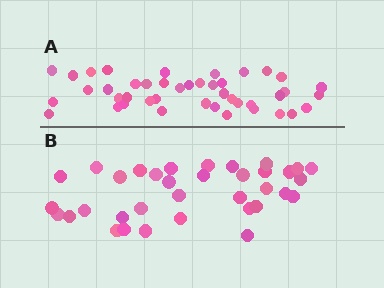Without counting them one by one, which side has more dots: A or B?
Region A (the top region) has more dots.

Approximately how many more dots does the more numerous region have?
Region A has roughly 8 or so more dots than region B.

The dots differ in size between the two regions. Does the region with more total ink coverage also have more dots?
No. Region B has more total ink coverage because its dots are larger, but region A actually contains more individual dots. Total area can be misleading — the number of items is what matters here.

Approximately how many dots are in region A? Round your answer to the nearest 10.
About 40 dots. (The exact count is 43, which rounds to 40.)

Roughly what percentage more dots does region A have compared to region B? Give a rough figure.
About 25% more.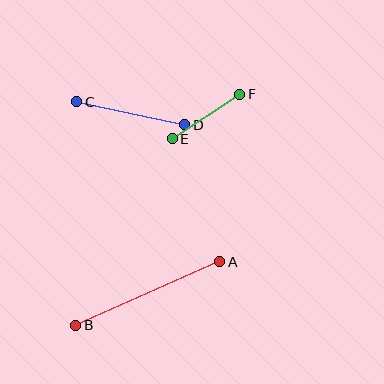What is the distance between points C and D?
The distance is approximately 110 pixels.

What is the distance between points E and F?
The distance is approximately 81 pixels.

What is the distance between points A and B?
The distance is approximately 157 pixels.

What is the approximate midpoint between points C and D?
The midpoint is at approximately (131, 113) pixels.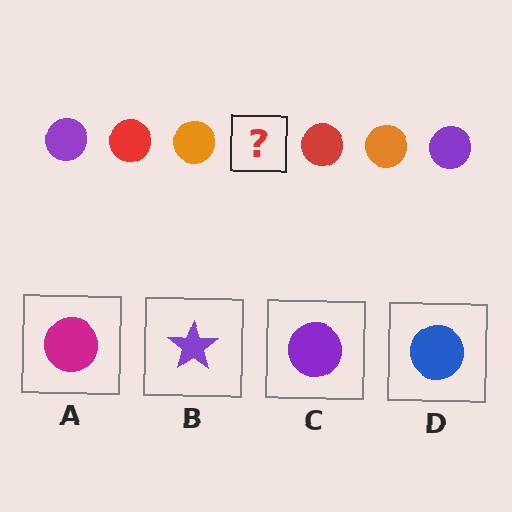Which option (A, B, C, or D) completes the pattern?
C.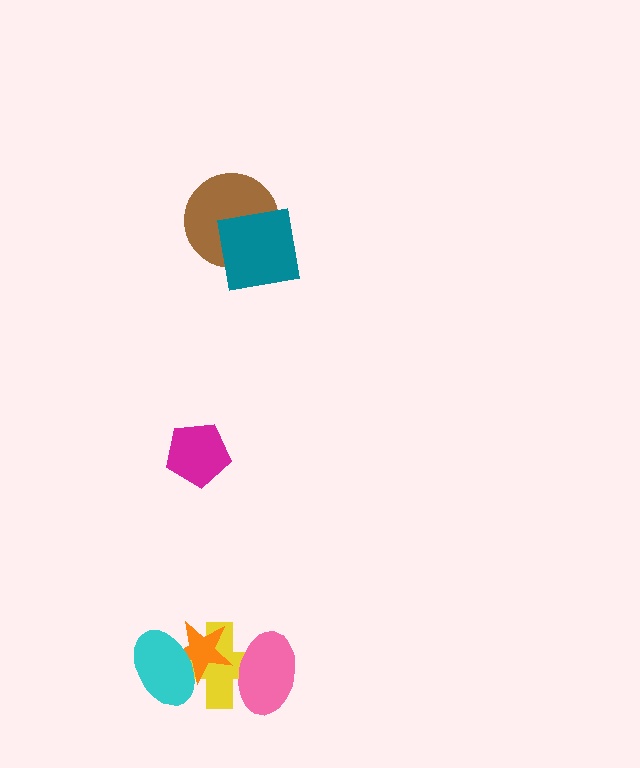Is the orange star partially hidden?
Yes, it is partially covered by another shape.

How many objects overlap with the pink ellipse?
1 object overlaps with the pink ellipse.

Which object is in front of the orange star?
The cyan ellipse is in front of the orange star.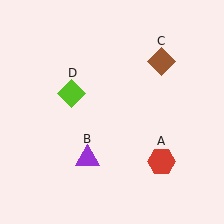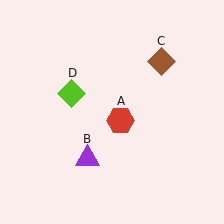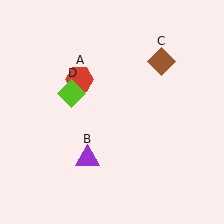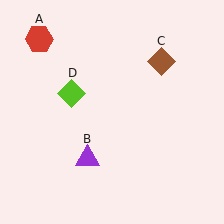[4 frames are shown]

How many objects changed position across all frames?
1 object changed position: red hexagon (object A).